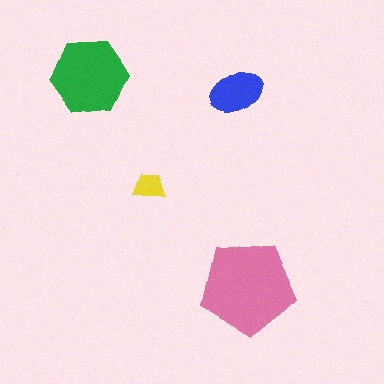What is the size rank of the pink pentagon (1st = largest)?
1st.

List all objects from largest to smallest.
The pink pentagon, the green hexagon, the blue ellipse, the yellow trapezoid.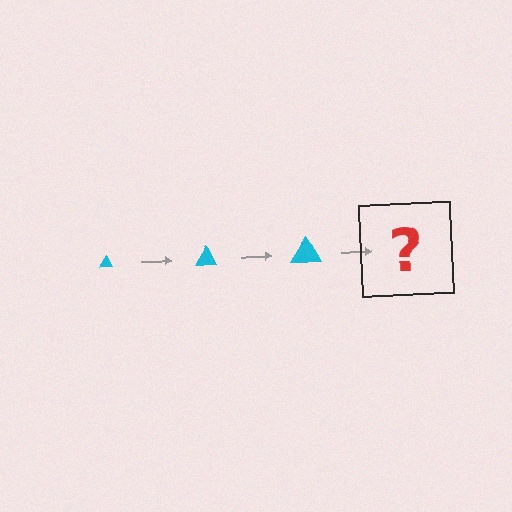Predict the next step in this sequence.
The next step is a cyan triangle, larger than the previous one.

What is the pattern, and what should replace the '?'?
The pattern is that the triangle gets progressively larger each step. The '?' should be a cyan triangle, larger than the previous one.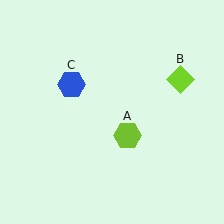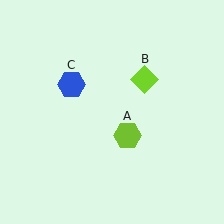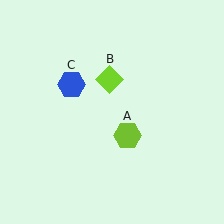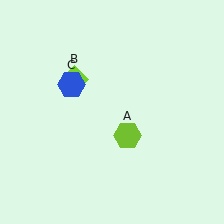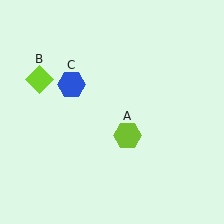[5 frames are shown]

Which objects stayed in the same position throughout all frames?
Lime hexagon (object A) and blue hexagon (object C) remained stationary.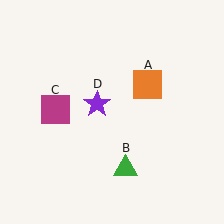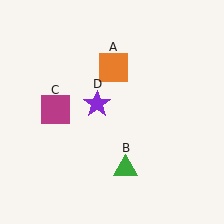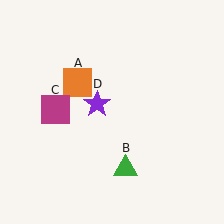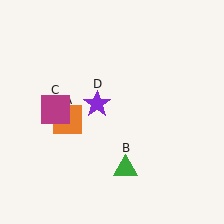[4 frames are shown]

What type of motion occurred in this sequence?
The orange square (object A) rotated counterclockwise around the center of the scene.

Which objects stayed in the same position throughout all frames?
Green triangle (object B) and magenta square (object C) and purple star (object D) remained stationary.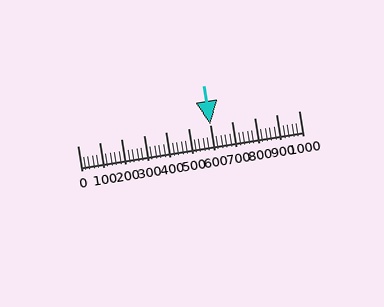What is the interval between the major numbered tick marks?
The major tick marks are spaced 100 units apart.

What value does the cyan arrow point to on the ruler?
The cyan arrow points to approximately 600.